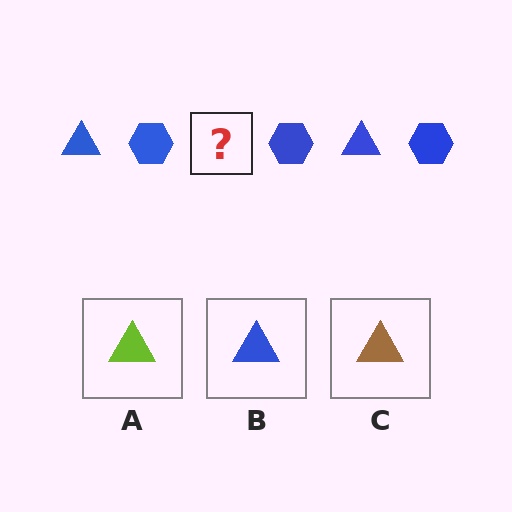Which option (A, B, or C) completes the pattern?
B.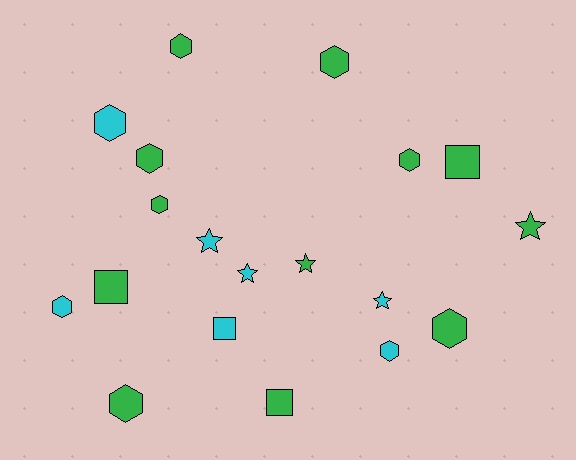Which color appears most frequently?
Green, with 12 objects.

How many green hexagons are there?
There are 7 green hexagons.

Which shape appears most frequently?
Hexagon, with 10 objects.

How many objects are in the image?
There are 19 objects.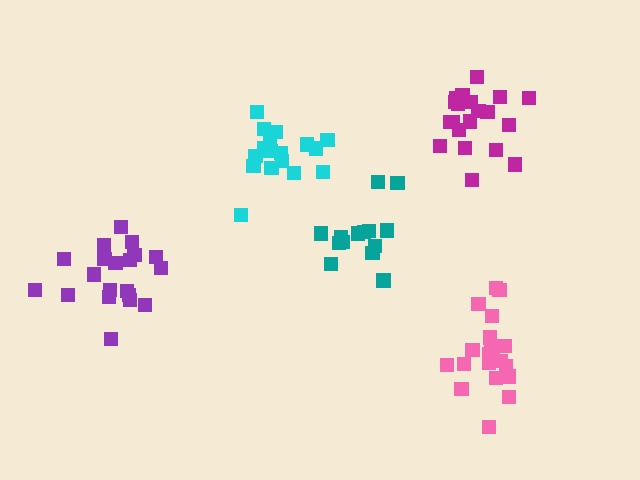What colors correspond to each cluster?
The clusters are colored: cyan, magenta, purple, pink, teal.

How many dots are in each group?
Group 1: 17 dots, Group 2: 20 dots, Group 3: 20 dots, Group 4: 20 dots, Group 5: 14 dots (91 total).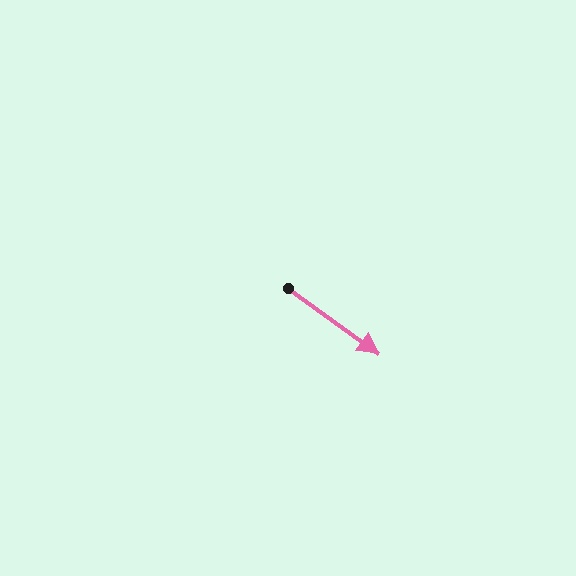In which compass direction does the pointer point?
Southeast.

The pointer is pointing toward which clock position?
Roughly 4 o'clock.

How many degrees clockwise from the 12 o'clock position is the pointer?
Approximately 126 degrees.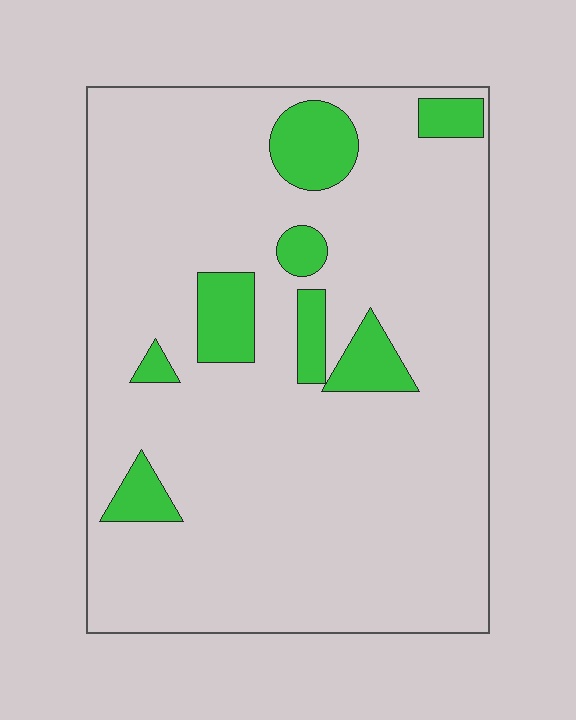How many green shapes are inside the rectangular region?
8.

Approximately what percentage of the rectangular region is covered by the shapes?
Approximately 15%.